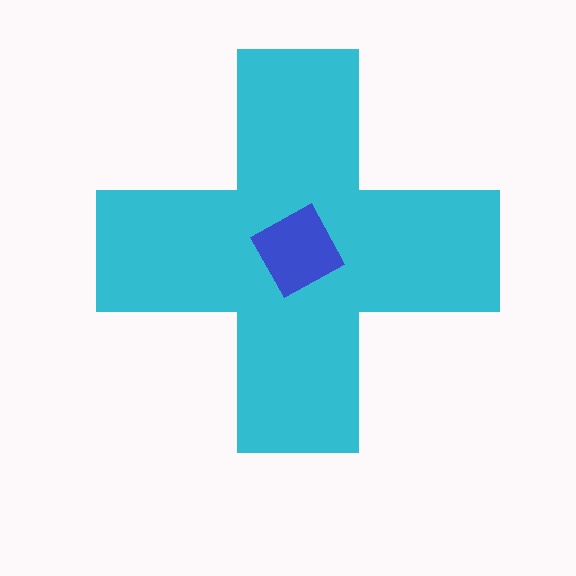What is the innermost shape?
The blue diamond.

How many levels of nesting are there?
2.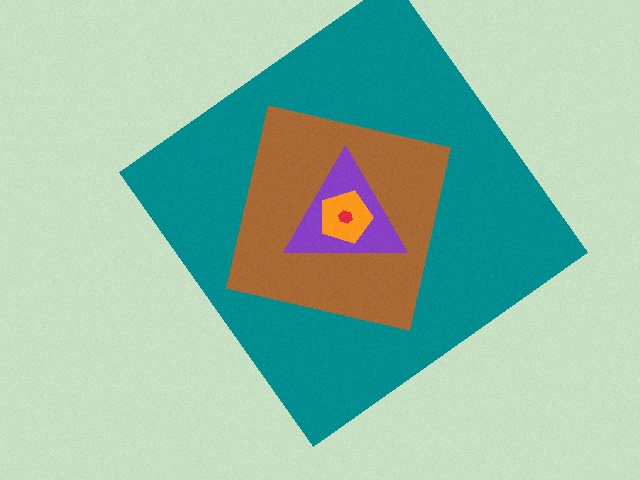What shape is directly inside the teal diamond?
The brown square.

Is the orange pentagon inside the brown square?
Yes.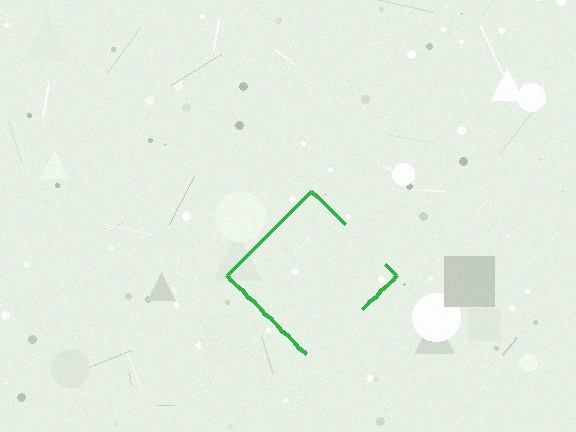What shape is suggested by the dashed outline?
The dashed outline suggests a diamond.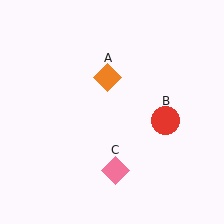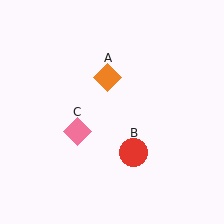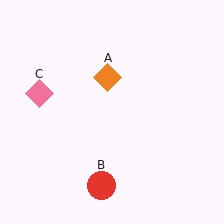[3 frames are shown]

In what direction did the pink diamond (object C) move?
The pink diamond (object C) moved up and to the left.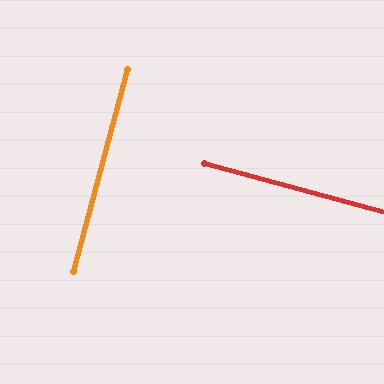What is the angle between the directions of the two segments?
Approximately 90 degrees.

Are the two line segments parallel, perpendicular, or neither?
Perpendicular — they meet at approximately 90°.